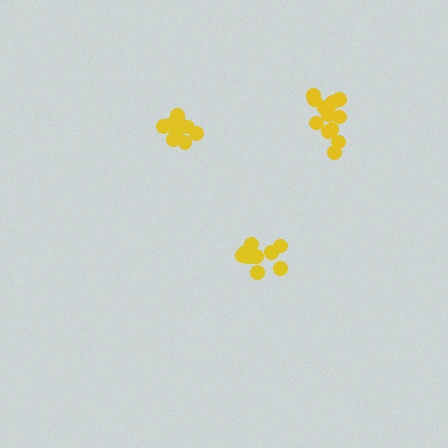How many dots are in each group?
Group 1: 9 dots, Group 2: 13 dots, Group 3: 11 dots (33 total).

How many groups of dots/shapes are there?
There are 3 groups.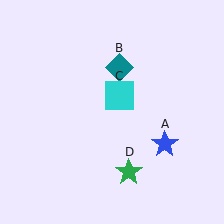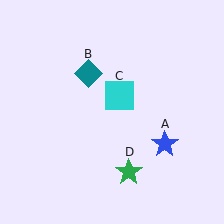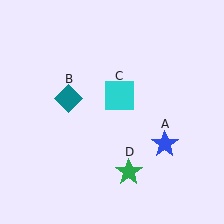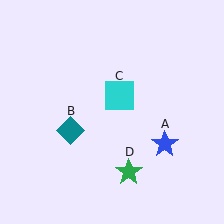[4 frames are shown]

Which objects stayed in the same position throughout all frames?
Blue star (object A) and cyan square (object C) and green star (object D) remained stationary.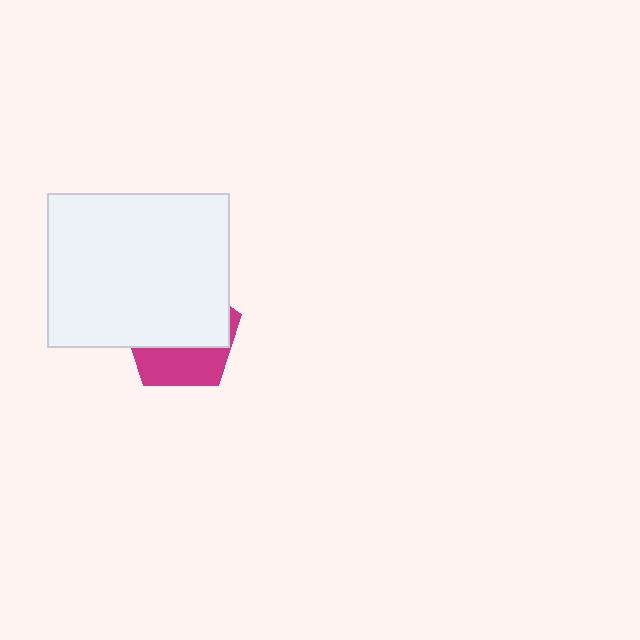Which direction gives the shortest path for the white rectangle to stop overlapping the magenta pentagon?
Moving up gives the shortest separation.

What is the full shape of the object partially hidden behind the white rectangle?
The partially hidden object is a magenta pentagon.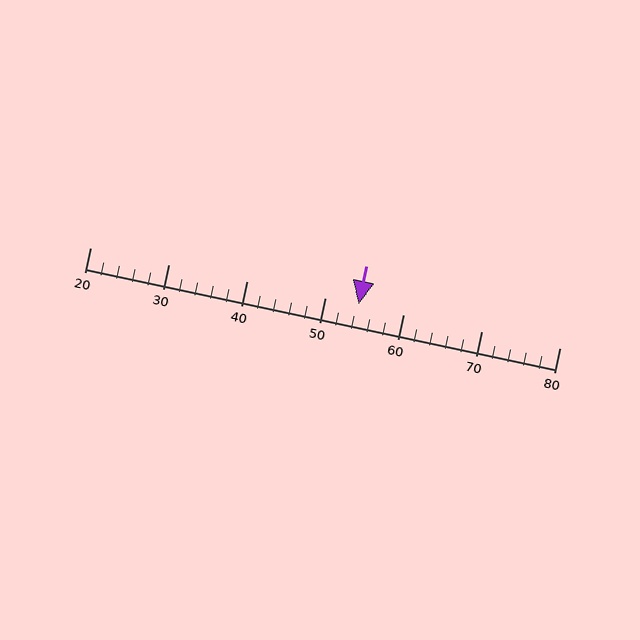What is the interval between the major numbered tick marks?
The major tick marks are spaced 10 units apart.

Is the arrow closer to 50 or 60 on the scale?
The arrow is closer to 50.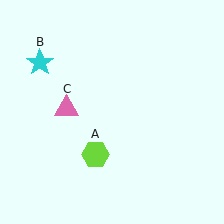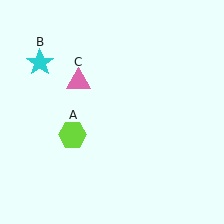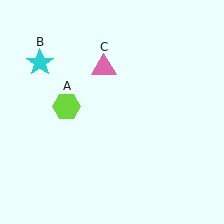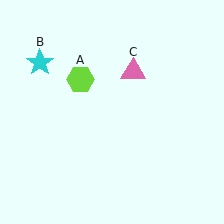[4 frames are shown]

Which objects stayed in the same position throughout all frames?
Cyan star (object B) remained stationary.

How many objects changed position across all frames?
2 objects changed position: lime hexagon (object A), pink triangle (object C).